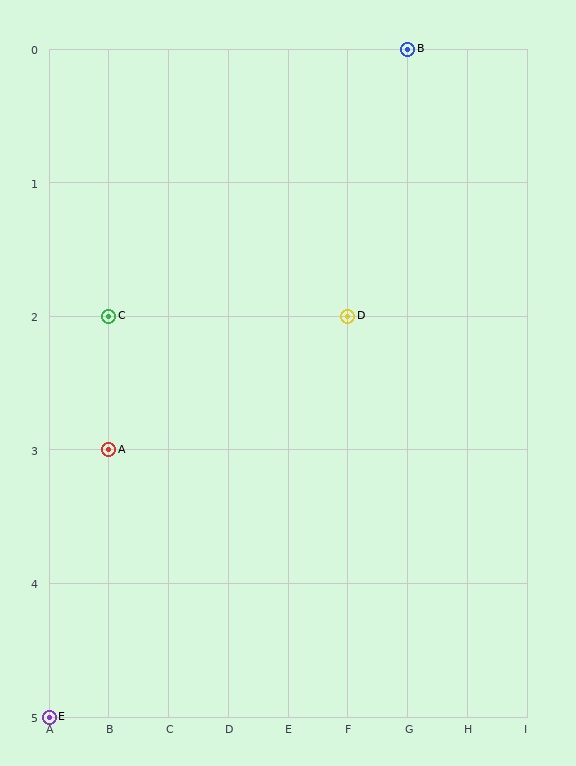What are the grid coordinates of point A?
Point A is at grid coordinates (B, 3).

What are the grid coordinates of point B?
Point B is at grid coordinates (G, 0).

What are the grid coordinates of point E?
Point E is at grid coordinates (A, 5).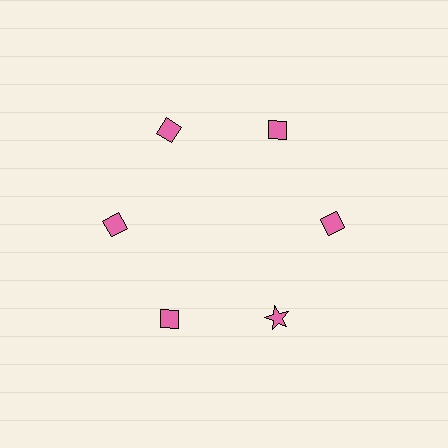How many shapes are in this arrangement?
There are 6 shapes arranged in a ring pattern.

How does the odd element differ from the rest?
It has a different shape: star instead of diamond.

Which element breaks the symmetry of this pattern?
The pink star at roughly the 5 o'clock position breaks the symmetry. All other shapes are pink diamonds.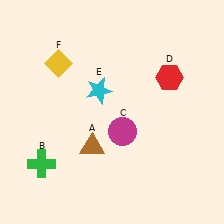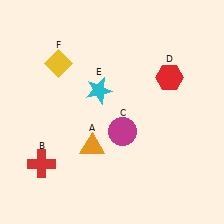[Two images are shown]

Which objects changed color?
A changed from brown to orange. B changed from green to red.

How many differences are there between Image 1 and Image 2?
There are 2 differences between the two images.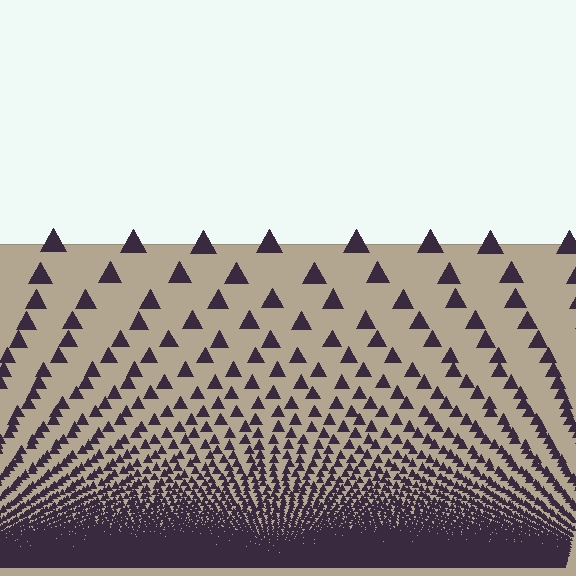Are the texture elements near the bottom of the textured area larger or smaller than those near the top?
Smaller. The gradient is inverted — elements near the bottom are smaller and denser.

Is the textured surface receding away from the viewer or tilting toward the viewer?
The surface appears to tilt toward the viewer. Texture elements get larger and sparser toward the top.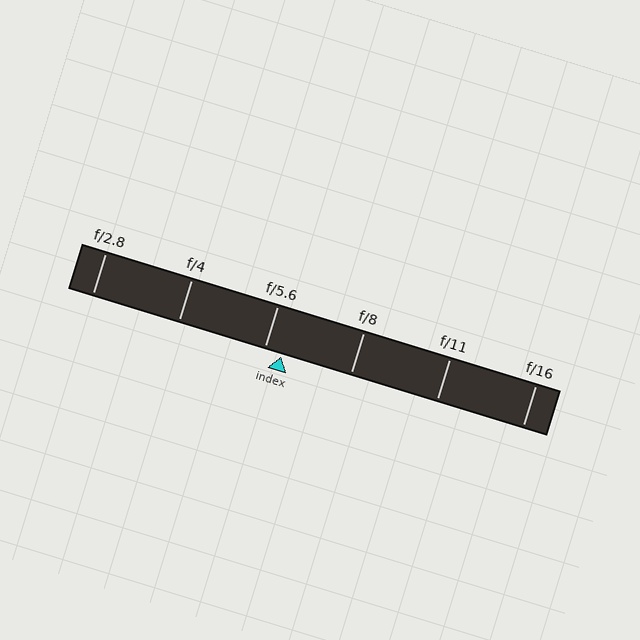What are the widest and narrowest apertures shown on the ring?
The widest aperture shown is f/2.8 and the narrowest is f/16.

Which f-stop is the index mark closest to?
The index mark is closest to f/5.6.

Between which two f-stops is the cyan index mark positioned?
The index mark is between f/5.6 and f/8.